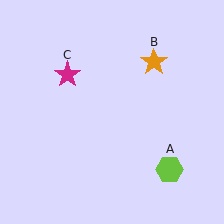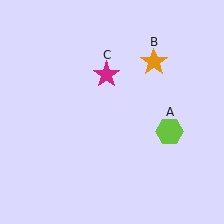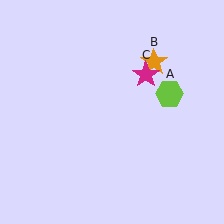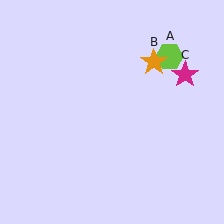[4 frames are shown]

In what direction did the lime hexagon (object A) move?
The lime hexagon (object A) moved up.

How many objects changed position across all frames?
2 objects changed position: lime hexagon (object A), magenta star (object C).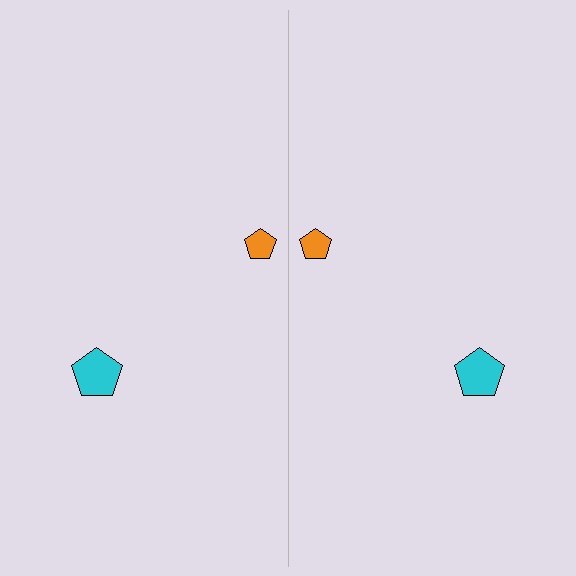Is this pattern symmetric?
Yes, this pattern has bilateral (reflection) symmetry.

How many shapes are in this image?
There are 4 shapes in this image.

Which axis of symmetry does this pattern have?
The pattern has a vertical axis of symmetry running through the center of the image.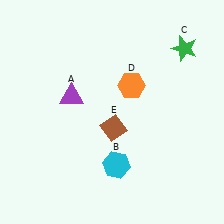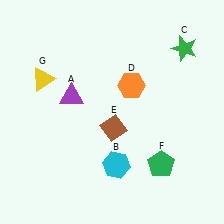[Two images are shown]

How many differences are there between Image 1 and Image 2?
There are 2 differences between the two images.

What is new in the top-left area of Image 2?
A yellow triangle (G) was added in the top-left area of Image 2.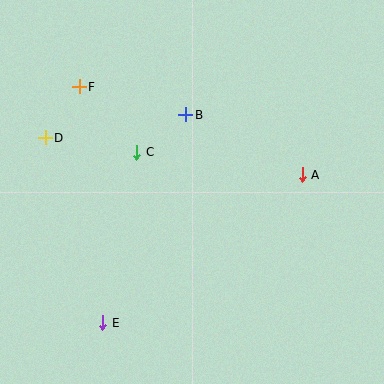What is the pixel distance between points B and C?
The distance between B and C is 62 pixels.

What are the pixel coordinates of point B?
Point B is at (186, 115).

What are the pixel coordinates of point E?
Point E is at (103, 323).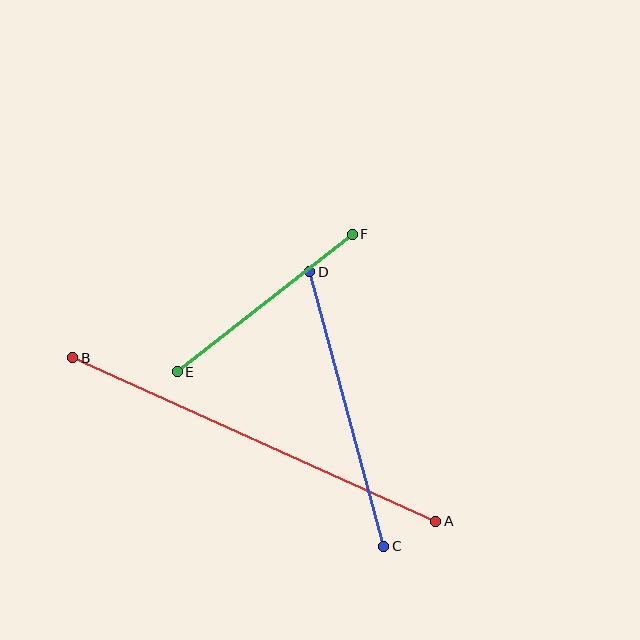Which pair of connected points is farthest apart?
Points A and B are farthest apart.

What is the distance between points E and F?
The distance is approximately 223 pixels.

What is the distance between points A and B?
The distance is approximately 398 pixels.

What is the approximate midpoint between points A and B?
The midpoint is at approximately (254, 439) pixels.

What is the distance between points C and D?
The distance is approximately 284 pixels.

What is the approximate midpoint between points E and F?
The midpoint is at approximately (265, 303) pixels.